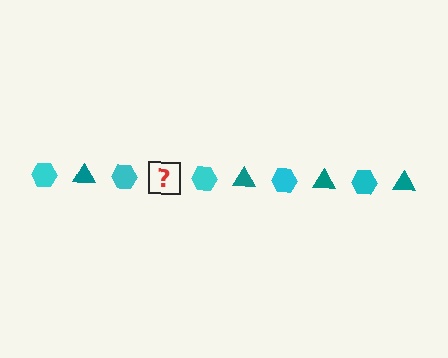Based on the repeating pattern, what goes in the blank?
The blank should be a teal triangle.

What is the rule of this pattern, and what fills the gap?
The rule is that the pattern alternates between cyan hexagon and teal triangle. The gap should be filled with a teal triangle.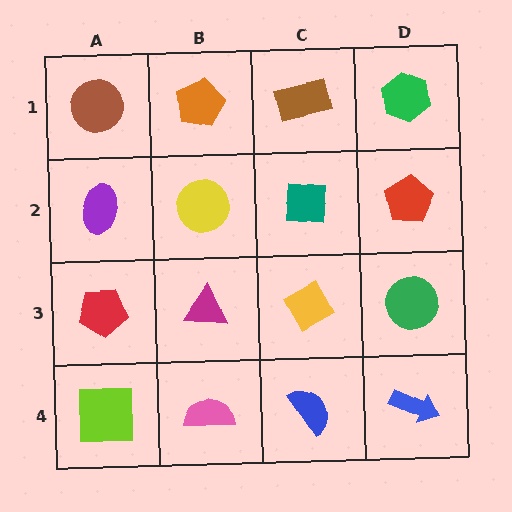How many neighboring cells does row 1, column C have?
3.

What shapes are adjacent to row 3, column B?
A yellow circle (row 2, column B), a pink semicircle (row 4, column B), a red pentagon (row 3, column A), a yellow diamond (row 3, column C).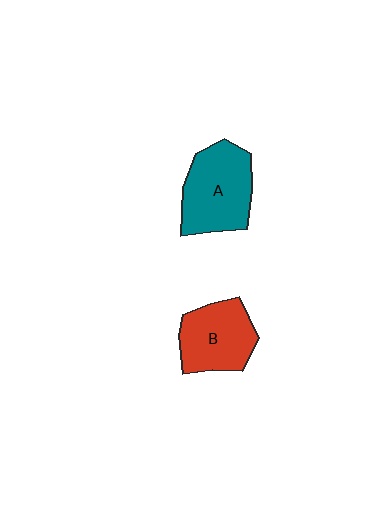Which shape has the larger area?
Shape A (teal).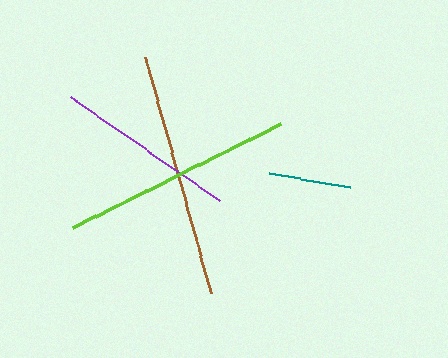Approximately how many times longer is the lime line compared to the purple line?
The lime line is approximately 1.3 times the length of the purple line.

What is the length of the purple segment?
The purple segment is approximately 181 pixels long.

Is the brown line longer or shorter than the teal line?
The brown line is longer than the teal line.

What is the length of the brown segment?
The brown segment is approximately 245 pixels long.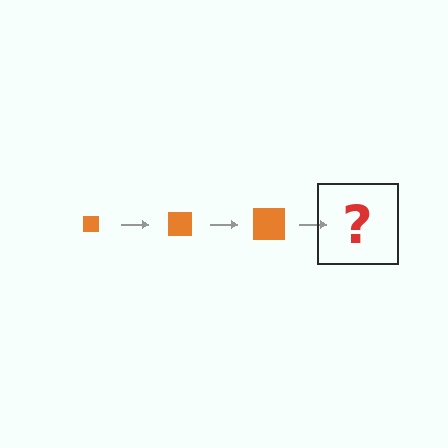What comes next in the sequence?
The next element should be an orange square, larger than the previous one.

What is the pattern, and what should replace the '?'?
The pattern is that the square gets progressively larger each step. The '?' should be an orange square, larger than the previous one.